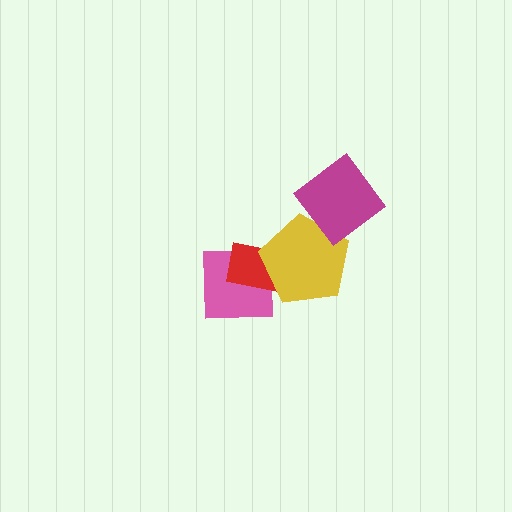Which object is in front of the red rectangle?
The yellow pentagon is in front of the red rectangle.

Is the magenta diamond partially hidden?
No, no other shape covers it.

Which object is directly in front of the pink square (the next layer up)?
The red rectangle is directly in front of the pink square.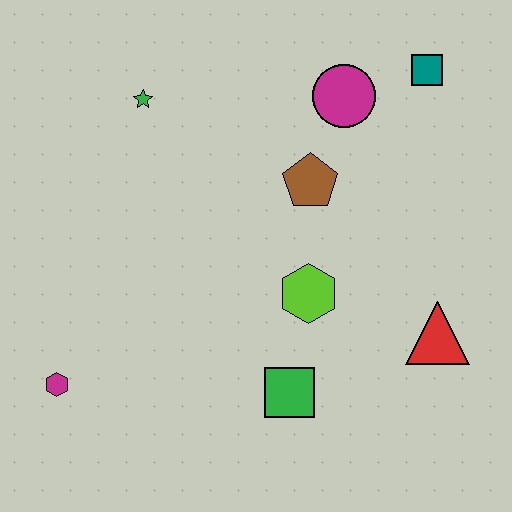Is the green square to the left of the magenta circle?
Yes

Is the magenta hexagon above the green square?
Yes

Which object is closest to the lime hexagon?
The green square is closest to the lime hexagon.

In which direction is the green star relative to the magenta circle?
The green star is to the left of the magenta circle.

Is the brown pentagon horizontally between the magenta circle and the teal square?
No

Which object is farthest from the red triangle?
The magenta hexagon is farthest from the red triangle.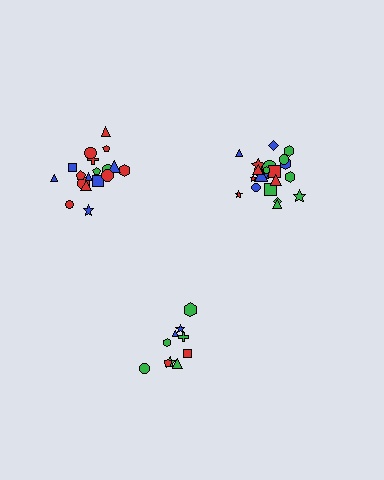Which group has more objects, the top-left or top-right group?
The top-right group.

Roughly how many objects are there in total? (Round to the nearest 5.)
Roughly 50 objects in total.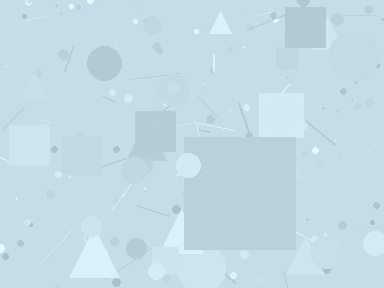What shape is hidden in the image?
A square is hidden in the image.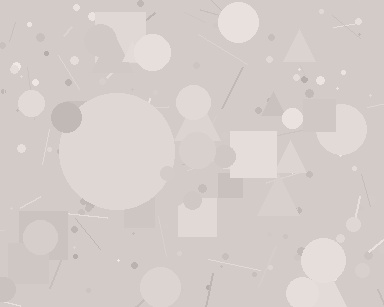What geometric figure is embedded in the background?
A circle is embedded in the background.